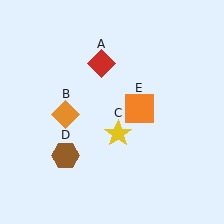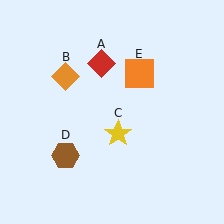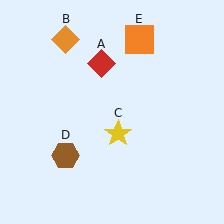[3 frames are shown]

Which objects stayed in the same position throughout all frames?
Red diamond (object A) and yellow star (object C) and brown hexagon (object D) remained stationary.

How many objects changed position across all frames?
2 objects changed position: orange diamond (object B), orange square (object E).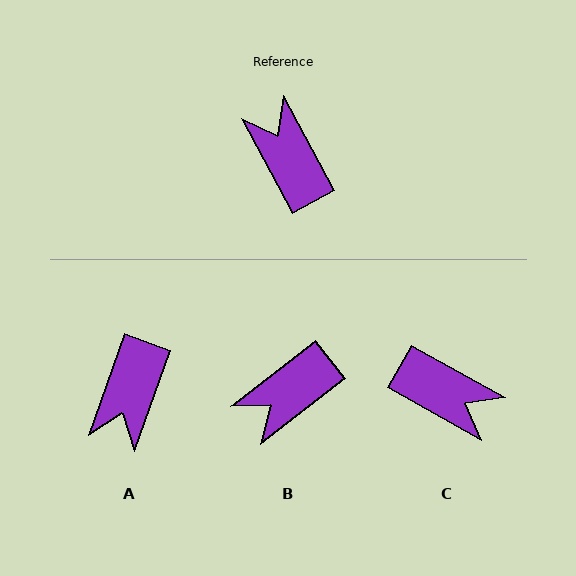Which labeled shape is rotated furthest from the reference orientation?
C, about 148 degrees away.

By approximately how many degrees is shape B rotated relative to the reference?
Approximately 99 degrees counter-clockwise.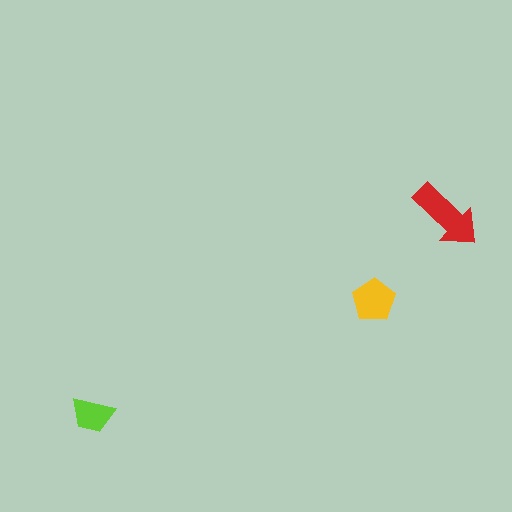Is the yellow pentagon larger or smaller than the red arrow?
Smaller.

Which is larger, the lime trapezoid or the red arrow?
The red arrow.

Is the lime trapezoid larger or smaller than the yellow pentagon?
Smaller.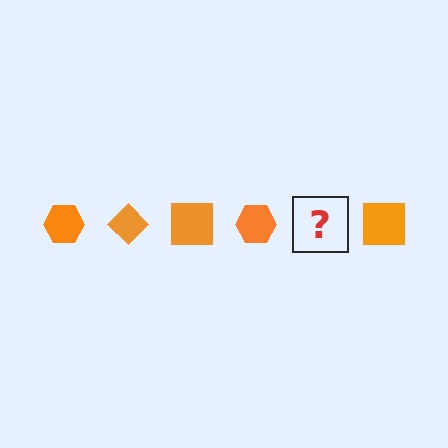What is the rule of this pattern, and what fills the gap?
The rule is that the pattern cycles through hexagon, diamond, square shapes in orange. The gap should be filled with an orange diamond.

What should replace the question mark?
The question mark should be replaced with an orange diamond.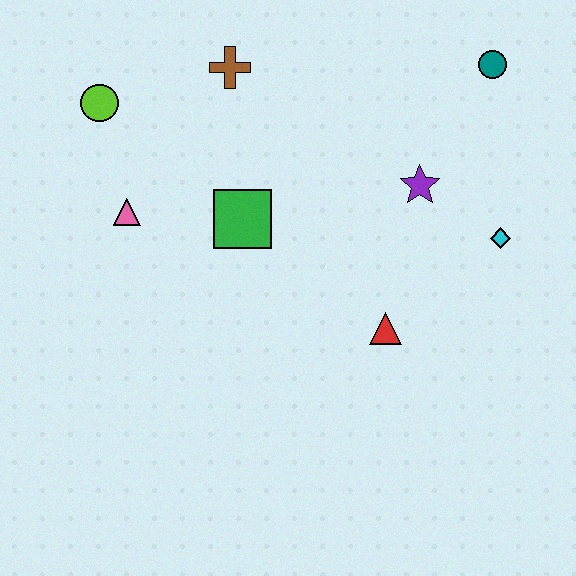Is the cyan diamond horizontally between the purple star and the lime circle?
No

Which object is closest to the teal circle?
The purple star is closest to the teal circle.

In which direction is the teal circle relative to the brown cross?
The teal circle is to the right of the brown cross.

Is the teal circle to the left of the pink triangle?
No